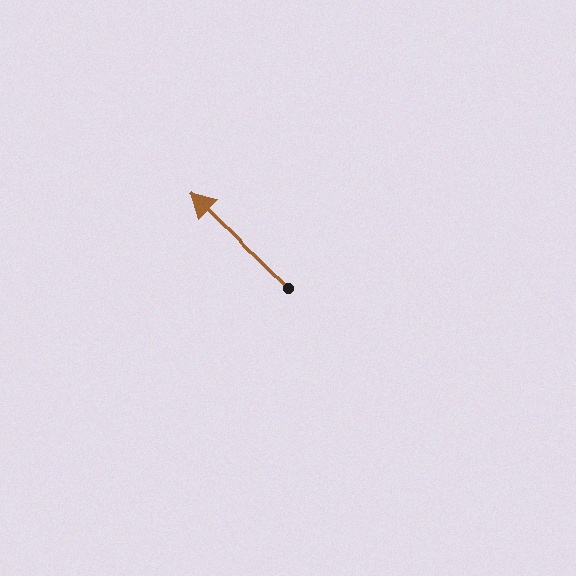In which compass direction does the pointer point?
Northwest.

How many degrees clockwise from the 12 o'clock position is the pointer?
Approximately 314 degrees.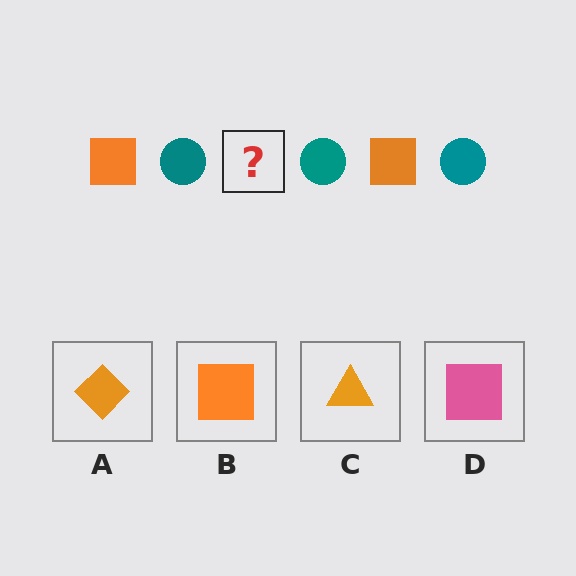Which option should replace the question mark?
Option B.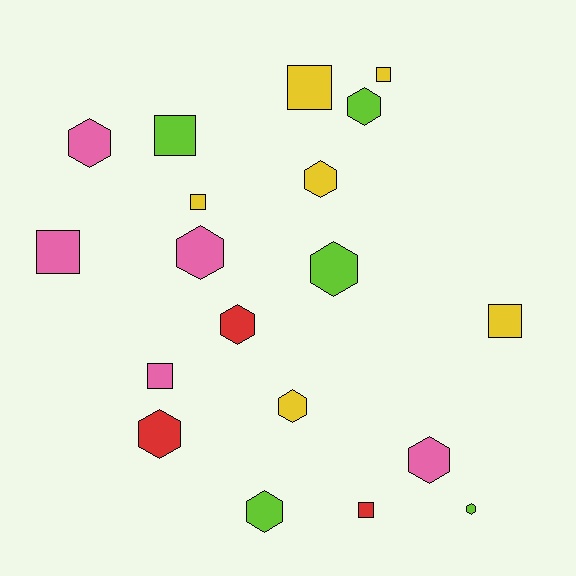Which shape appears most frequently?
Hexagon, with 11 objects.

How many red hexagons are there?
There are 2 red hexagons.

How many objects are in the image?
There are 19 objects.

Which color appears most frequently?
Yellow, with 6 objects.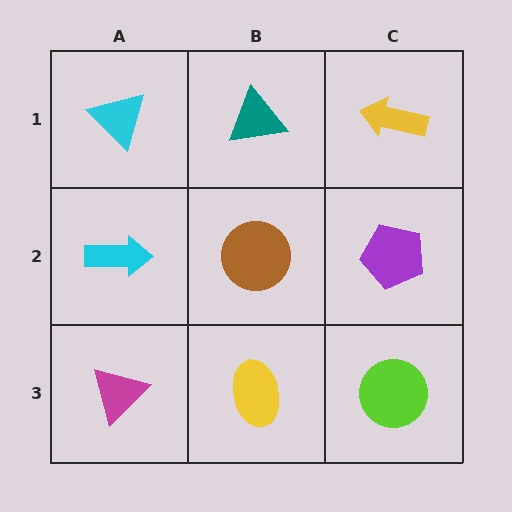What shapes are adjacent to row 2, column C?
A yellow arrow (row 1, column C), a lime circle (row 3, column C), a brown circle (row 2, column B).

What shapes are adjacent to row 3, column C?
A purple pentagon (row 2, column C), a yellow ellipse (row 3, column B).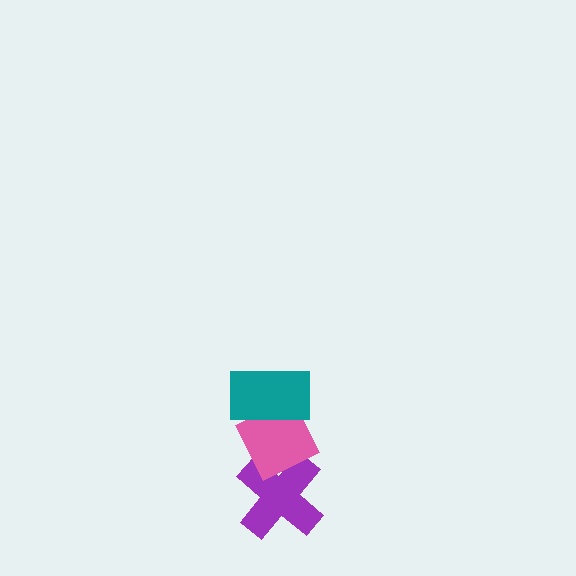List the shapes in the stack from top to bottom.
From top to bottom: the teal rectangle, the pink diamond, the purple cross.